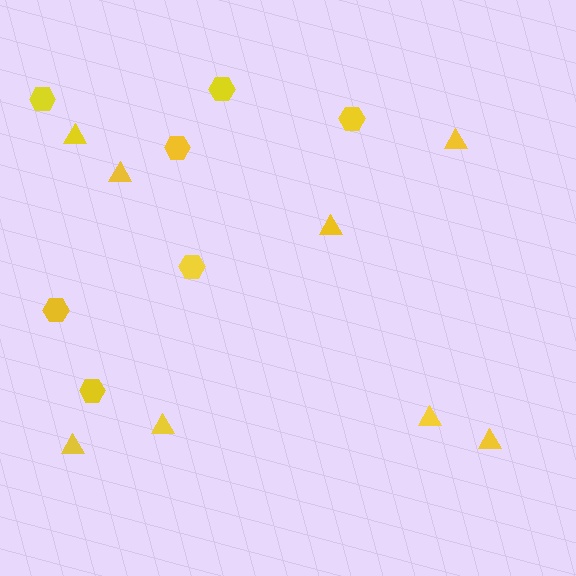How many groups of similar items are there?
There are 2 groups: one group of triangles (8) and one group of hexagons (7).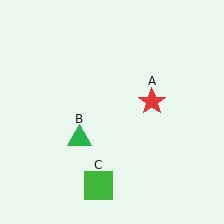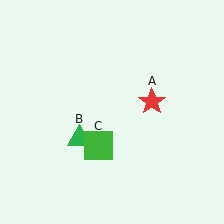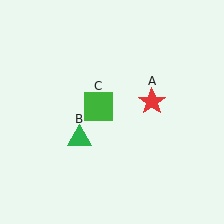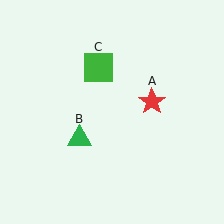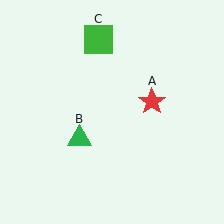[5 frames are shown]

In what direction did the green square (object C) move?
The green square (object C) moved up.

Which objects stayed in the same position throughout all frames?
Red star (object A) and green triangle (object B) remained stationary.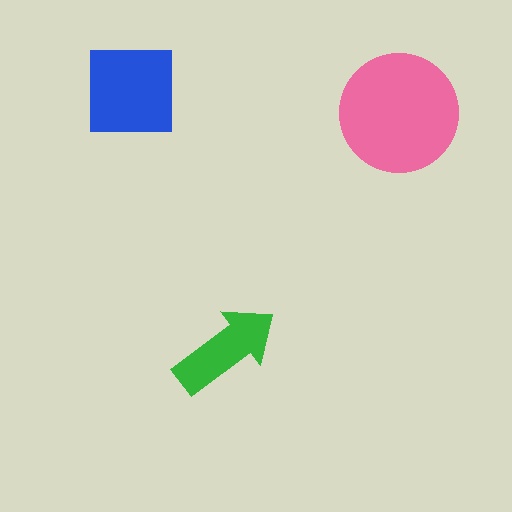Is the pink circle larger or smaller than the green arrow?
Larger.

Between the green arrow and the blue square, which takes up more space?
The blue square.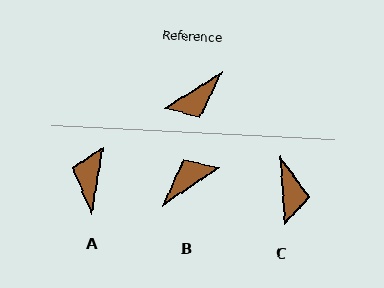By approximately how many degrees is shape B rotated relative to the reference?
Approximately 178 degrees clockwise.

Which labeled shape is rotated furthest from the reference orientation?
B, about 178 degrees away.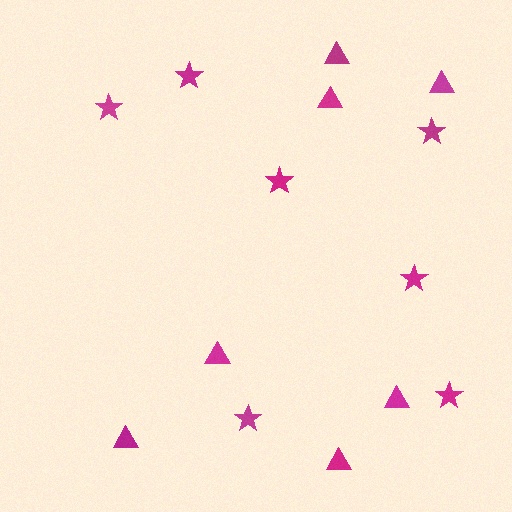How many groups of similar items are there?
There are 2 groups: one group of stars (7) and one group of triangles (7).